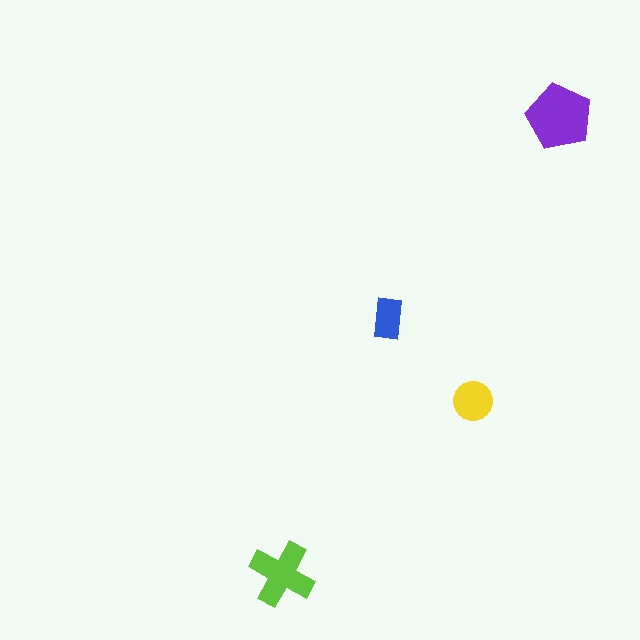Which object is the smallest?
The blue rectangle.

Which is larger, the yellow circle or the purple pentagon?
The purple pentagon.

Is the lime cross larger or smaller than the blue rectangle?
Larger.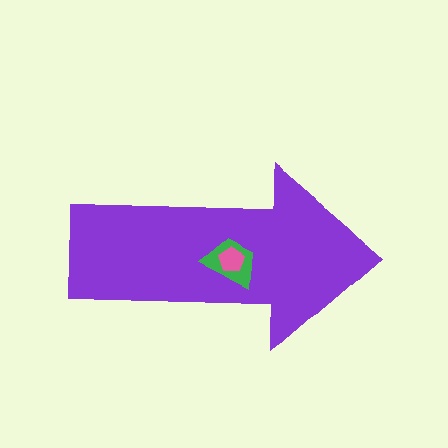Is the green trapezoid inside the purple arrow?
Yes.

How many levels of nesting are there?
3.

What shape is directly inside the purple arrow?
The green trapezoid.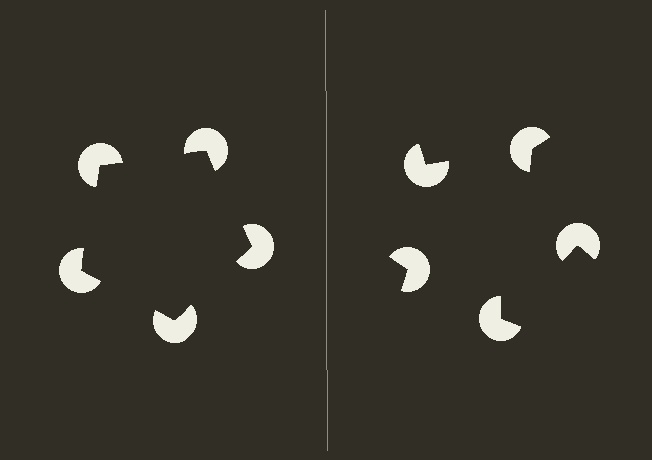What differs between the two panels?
The pac-man discs are positioned identically on both sides; only the wedge orientations differ. On the left they align to a pentagon; on the right they are misaligned.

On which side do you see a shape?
An illusory pentagon appears on the left side. On the right side the wedge cuts are rotated, so no coherent shape forms.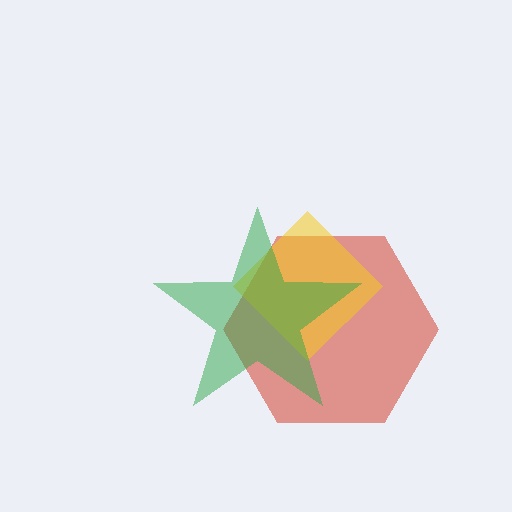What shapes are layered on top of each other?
The layered shapes are: a red hexagon, a yellow diamond, a green star.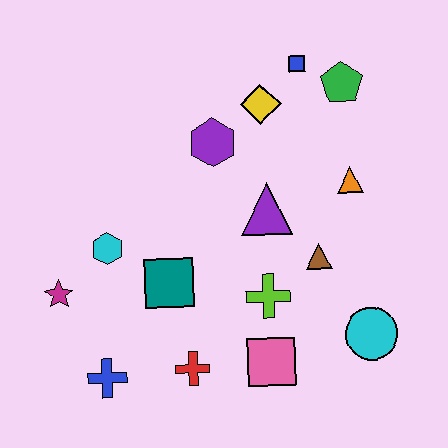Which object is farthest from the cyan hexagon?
The green pentagon is farthest from the cyan hexagon.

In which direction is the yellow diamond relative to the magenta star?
The yellow diamond is to the right of the magenta star.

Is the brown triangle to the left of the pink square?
No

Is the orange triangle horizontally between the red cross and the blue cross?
No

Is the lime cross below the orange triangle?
Yes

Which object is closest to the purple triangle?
The brown triangle is closest to the purple triangle.